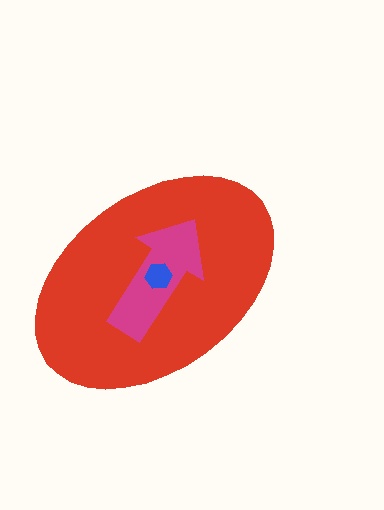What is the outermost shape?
The red ellipse.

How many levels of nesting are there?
3.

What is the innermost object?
The blue hexagon.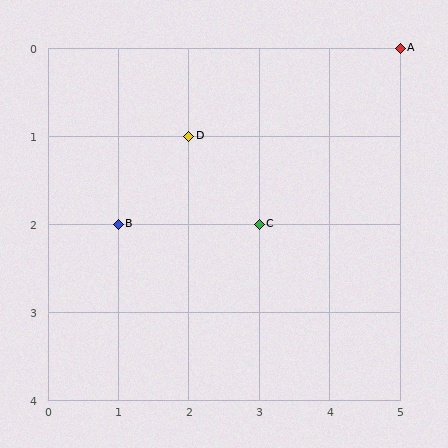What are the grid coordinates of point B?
Point B is at grid coordinates (1, 2).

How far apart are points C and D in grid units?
Points C and D are 1 column and 1 row apart (about 1.4 grid units diagonally).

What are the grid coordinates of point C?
Point C is at grid coordinates (3, 2).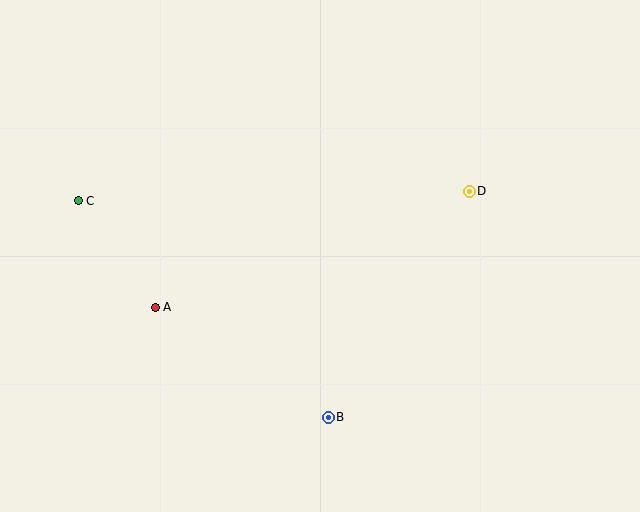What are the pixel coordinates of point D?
Point D is at (469, 191).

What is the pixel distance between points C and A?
The distance between C and A is 131 pixels.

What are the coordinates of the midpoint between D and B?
The midpoint between D and B is at (399, 304).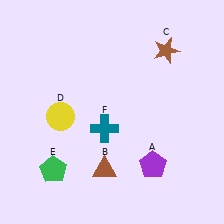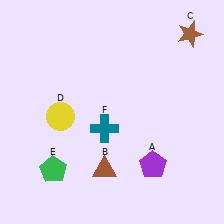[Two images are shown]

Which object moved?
The brown star (C) moved right.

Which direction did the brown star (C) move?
The brown star (C) moved right.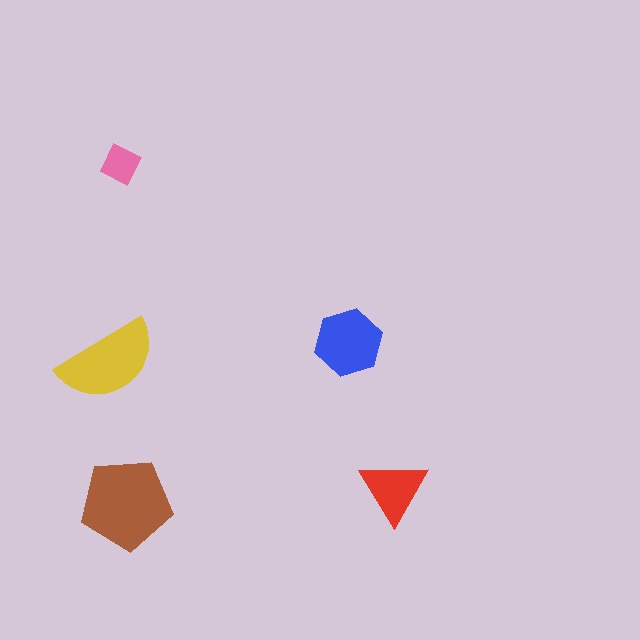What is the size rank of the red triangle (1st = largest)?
4th.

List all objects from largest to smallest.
The brown pentagon, the yellow semicircle, the blue hexagon, the red triangle, the pink diamond.